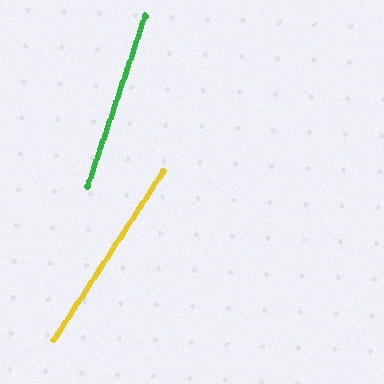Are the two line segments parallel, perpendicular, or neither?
Neither parallel nor perpendicular — they differ by about 14°.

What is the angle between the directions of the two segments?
Approximately 14 degrees.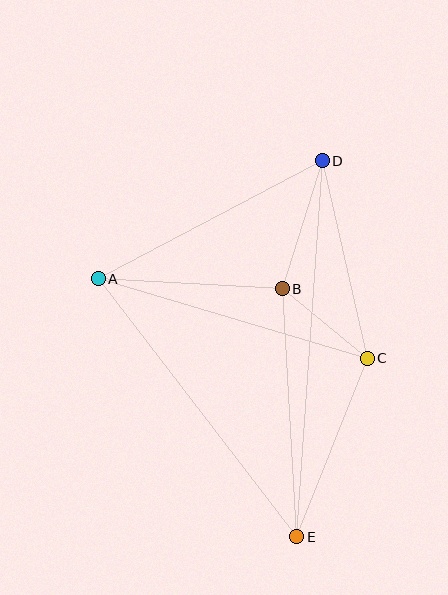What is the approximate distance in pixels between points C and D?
The distance between C and D is approximately 203 pixels.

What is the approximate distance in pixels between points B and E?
The distance between B and E is approximately 248 pixels.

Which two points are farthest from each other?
Points D and E are farthest from each other.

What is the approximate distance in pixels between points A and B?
The distance between A and B is approximately 184 pixels.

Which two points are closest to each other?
Points B and C are closest to each other.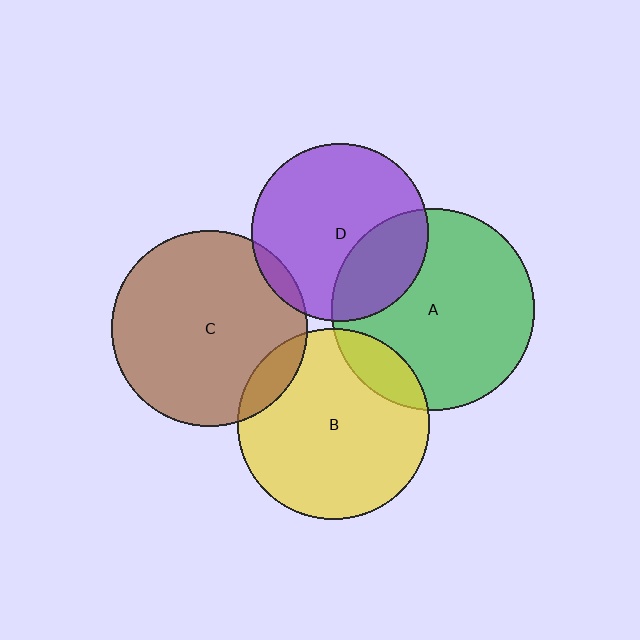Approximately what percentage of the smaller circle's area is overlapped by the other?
Approximately 15%.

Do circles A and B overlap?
Yes.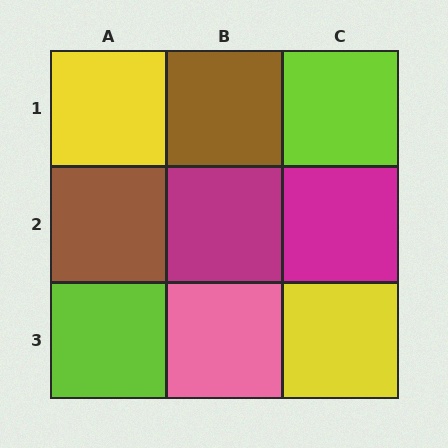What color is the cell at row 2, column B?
Magenta.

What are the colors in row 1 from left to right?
Yellow, brown, lime.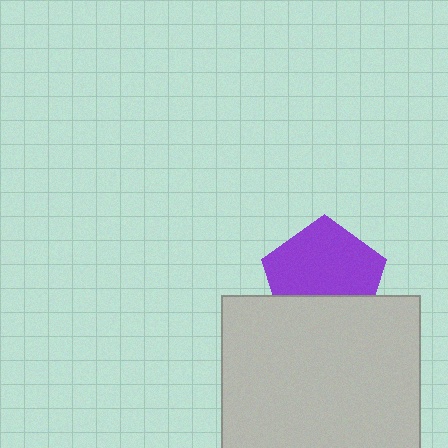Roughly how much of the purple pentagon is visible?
Most of it is visible (roughly 67%).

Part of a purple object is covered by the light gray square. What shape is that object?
It is a pentagon.